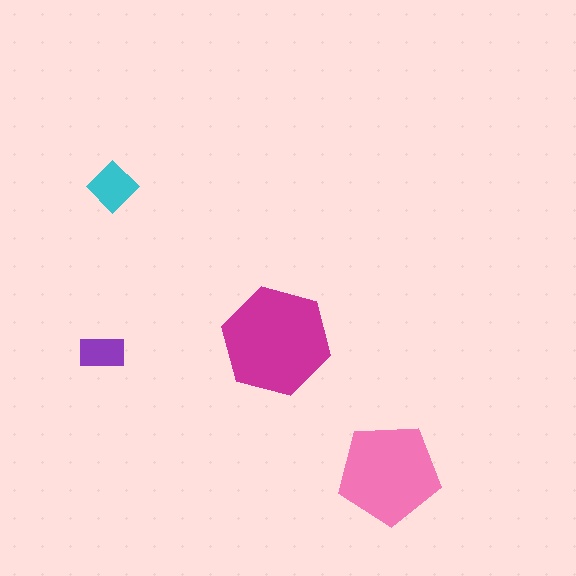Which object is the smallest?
The purple rectangle.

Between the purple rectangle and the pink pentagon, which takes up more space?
The pink pentagon.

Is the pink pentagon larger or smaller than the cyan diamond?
Larger.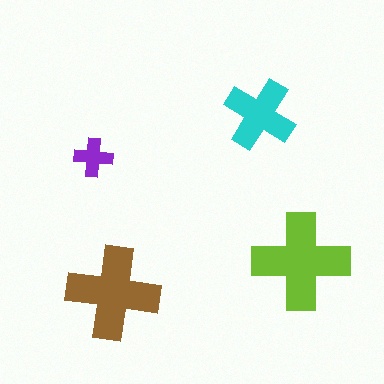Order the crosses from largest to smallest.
the lime one, the brown one, the cyan one, the purple one.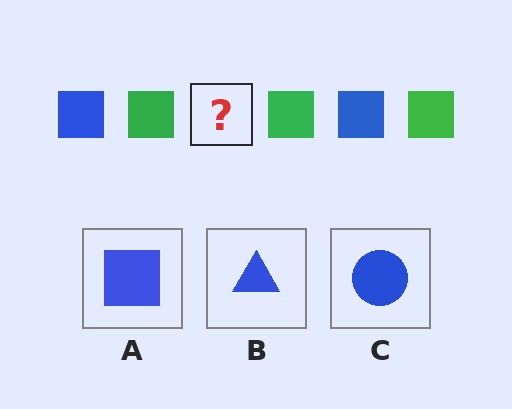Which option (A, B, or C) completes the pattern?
A.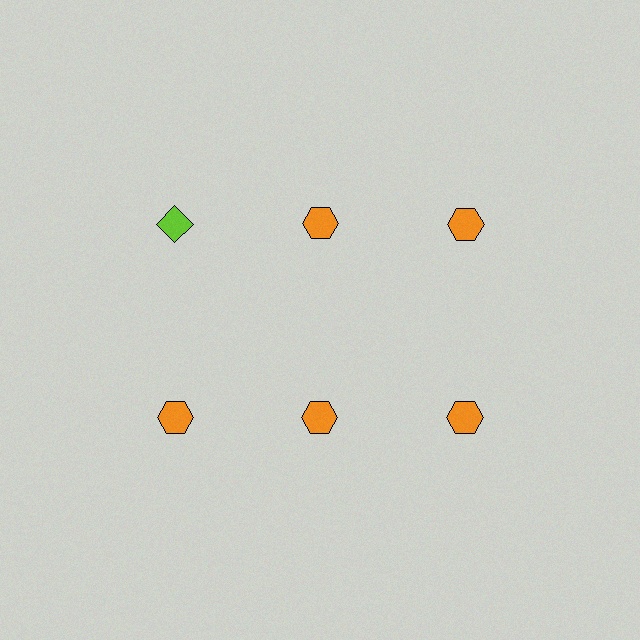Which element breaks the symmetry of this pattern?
The lime diamond in the top row, leftmost column breaks the symmetry. All other shapes are orange hexagons.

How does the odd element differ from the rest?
It differs in both color (lime instead of orange) and shape (diamond instead of hexagon).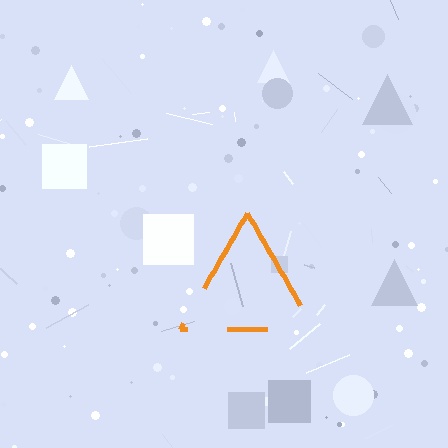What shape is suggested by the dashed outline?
The dashed outline suggests a triangle.